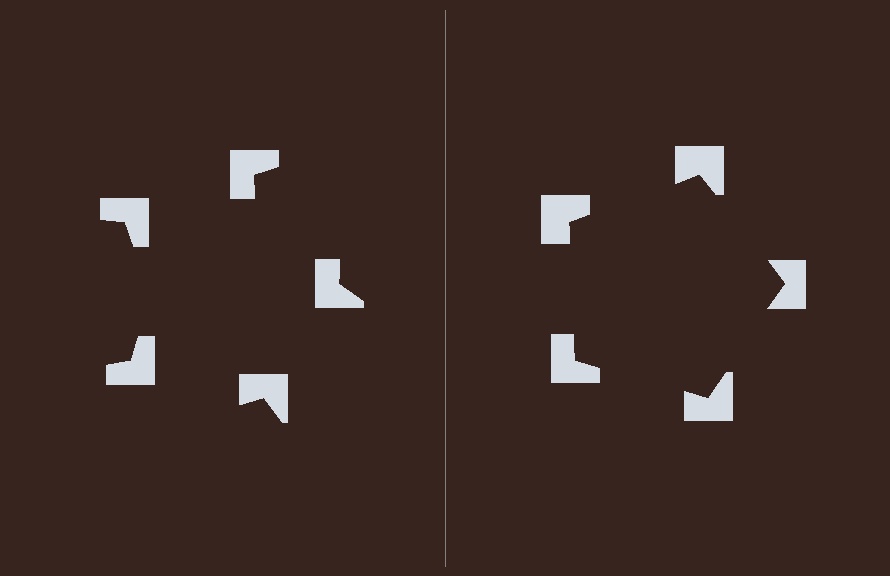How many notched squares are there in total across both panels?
10 — 5 on each side.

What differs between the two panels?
The notched squares are positioned identically on both sides; only the wedge orientations differ. On the right they align to a pentagon; on the left they are misaligned.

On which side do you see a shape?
An illusory pentagon appears on the right side. On the left side the wedge cuts are rotated, so no coherent shape forms.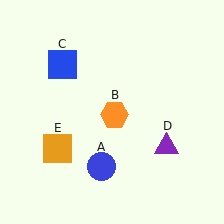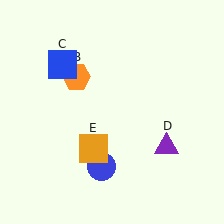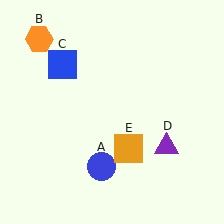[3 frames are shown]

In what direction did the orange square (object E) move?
The orange square (object E) moved right.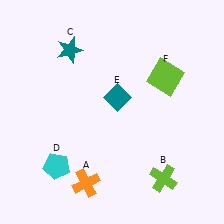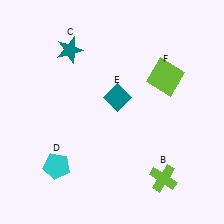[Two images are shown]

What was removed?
The orange cross (A) was removed in Image 2.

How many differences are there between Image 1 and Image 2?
There is 1 difference between the two images.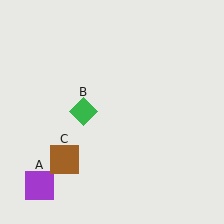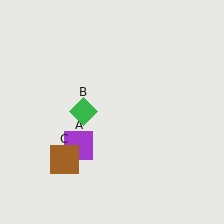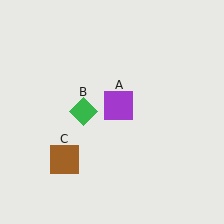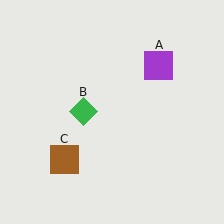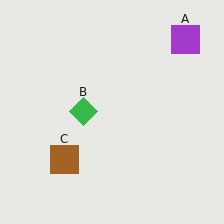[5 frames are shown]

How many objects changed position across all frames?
1 object changed position: purple square (object A).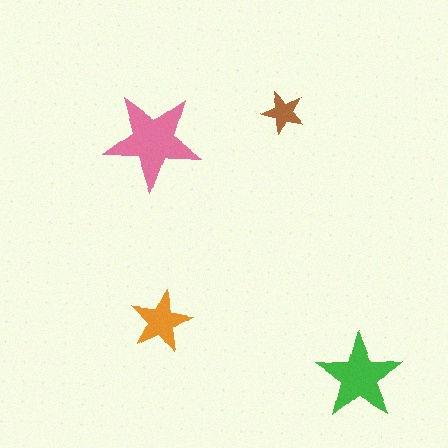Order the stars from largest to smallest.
the pink one, the green one, the orange one, the brown one.